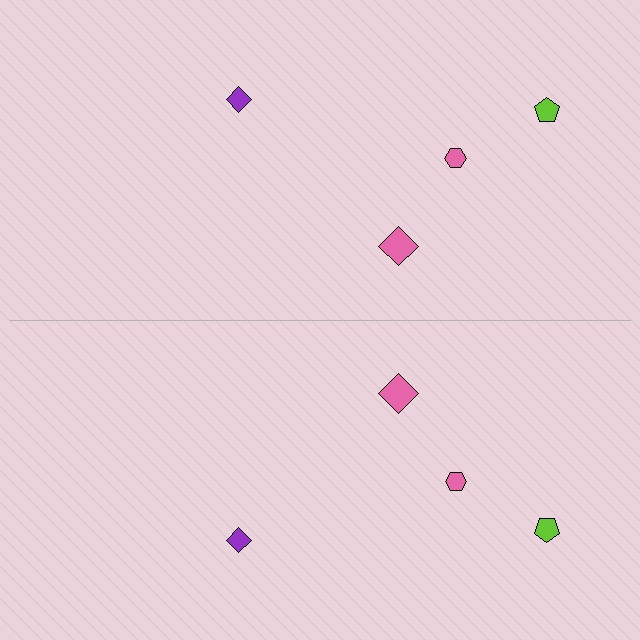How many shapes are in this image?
There are 8 shapes in this image.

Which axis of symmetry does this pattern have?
The pattern has a horizontal axis of symmetry running through the center of the image.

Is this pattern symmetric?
Yes, this pattern has bilateral (reflection) symmetry.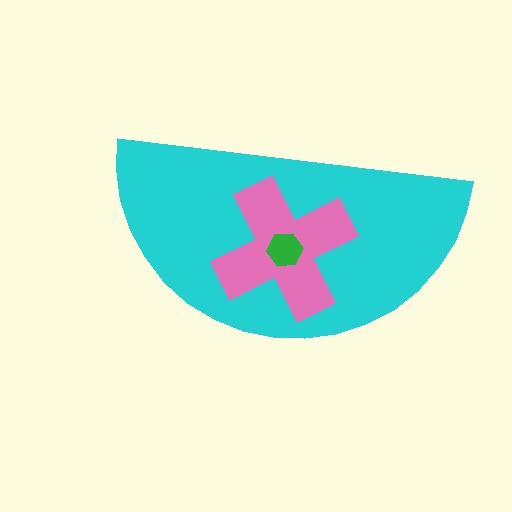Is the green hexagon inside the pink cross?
Yes.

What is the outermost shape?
The cyan semicircle.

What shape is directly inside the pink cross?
The green hexagon.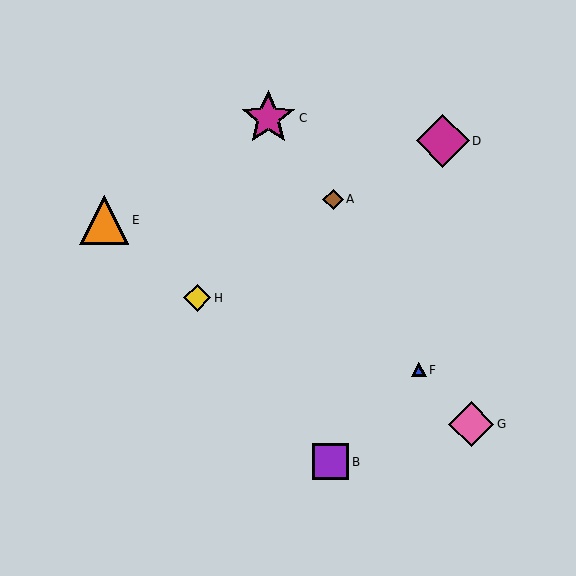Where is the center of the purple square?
The center of the purple square is at (331, 462).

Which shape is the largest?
The magenta star (labeled C) is the largest.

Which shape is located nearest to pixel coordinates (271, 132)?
The magenta star (labeled C) at (268, 118) is nearest to that location.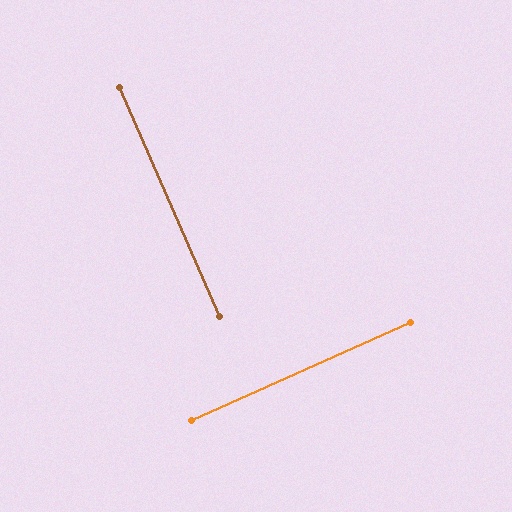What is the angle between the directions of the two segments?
Approximately 90 degrees.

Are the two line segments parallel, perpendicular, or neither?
Perpendicular — they meet at approximately 90°.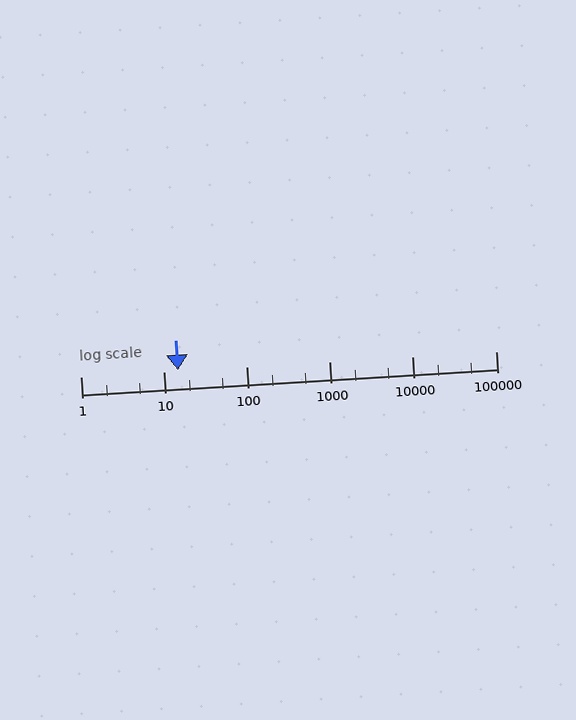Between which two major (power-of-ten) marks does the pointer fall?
The pointer is between 10 and 100.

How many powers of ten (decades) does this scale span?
The scale spans 5 decades, from 1 to 100000.